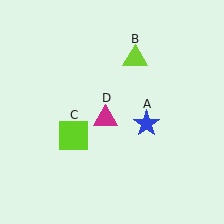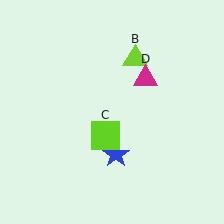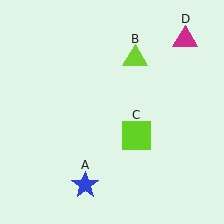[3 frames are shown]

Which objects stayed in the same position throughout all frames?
Lime triangle (object B) remained stationary.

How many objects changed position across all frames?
3 objects changed position: blue star (object A), lime square (object C), magenta triangle (object D).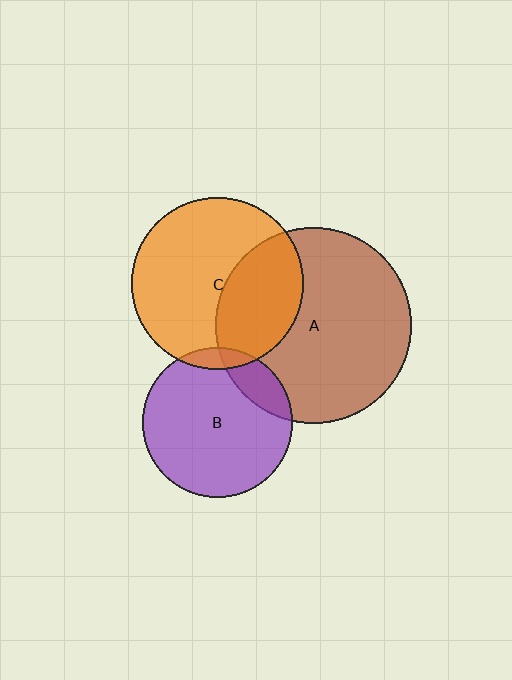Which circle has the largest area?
Circle A (brown).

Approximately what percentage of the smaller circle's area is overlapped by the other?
Approximately 35%.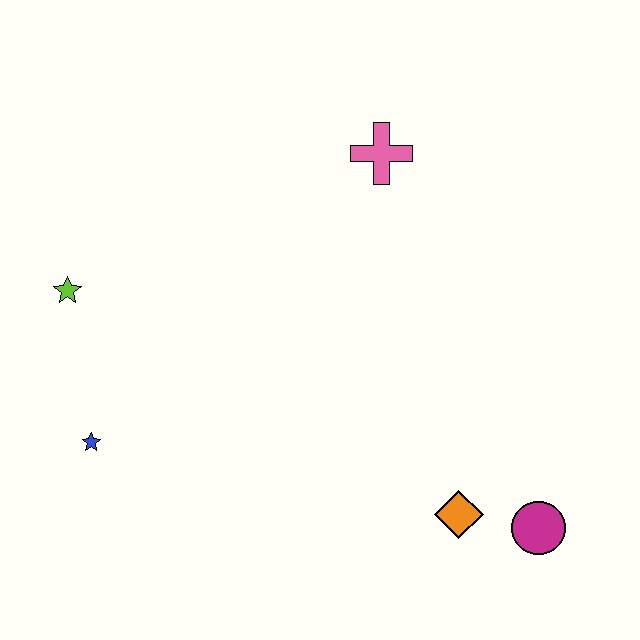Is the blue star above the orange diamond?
Yes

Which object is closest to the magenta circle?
The orange diamond is closest to the magenta circle.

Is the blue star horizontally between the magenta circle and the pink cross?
No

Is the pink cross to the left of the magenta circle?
Yes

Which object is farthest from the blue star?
The magenta circle is farthest from the blue star.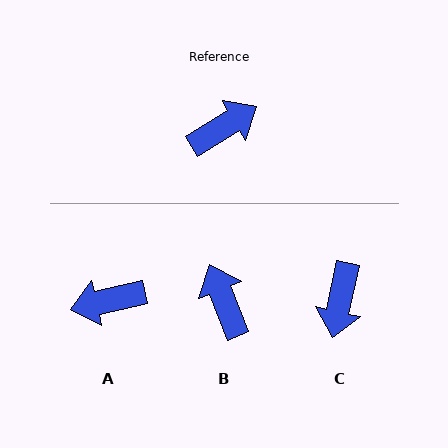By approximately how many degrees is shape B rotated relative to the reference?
Approximately 81 degrees counter-clockwise.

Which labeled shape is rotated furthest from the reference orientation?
A, about 162 degrees away.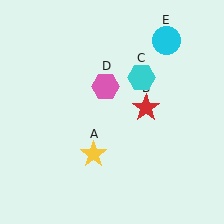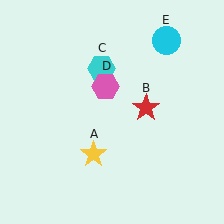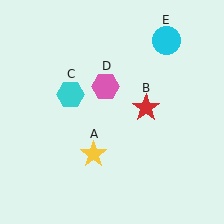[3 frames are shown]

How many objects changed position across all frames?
1 object changed position: cyan hexagon (object C).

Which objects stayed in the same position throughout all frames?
Yellow star (object A) and red star (object B) and pink hexagon (object D) and cyan circle (object E) remained stationary.